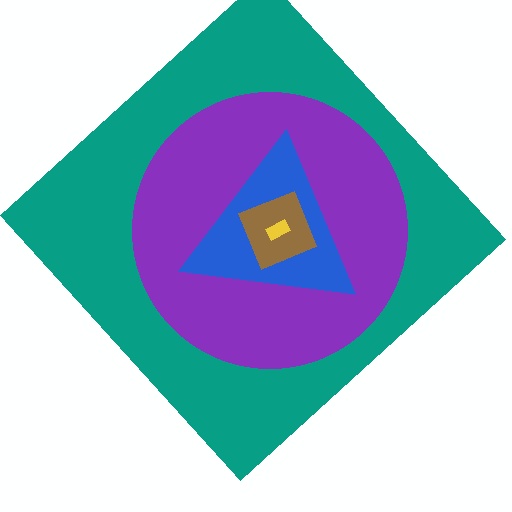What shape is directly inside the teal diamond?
The purple circle.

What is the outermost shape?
The teal diamond.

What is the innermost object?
The yellow rectangle.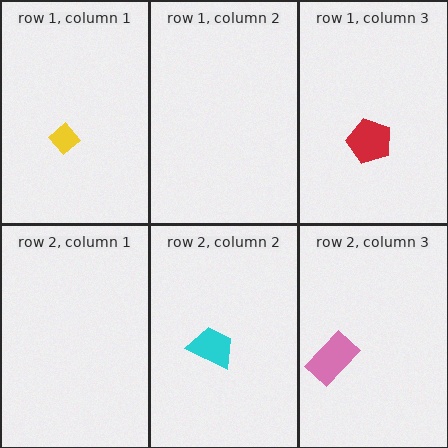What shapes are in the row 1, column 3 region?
The red pentagon.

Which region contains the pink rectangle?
The row 2, column 3 region.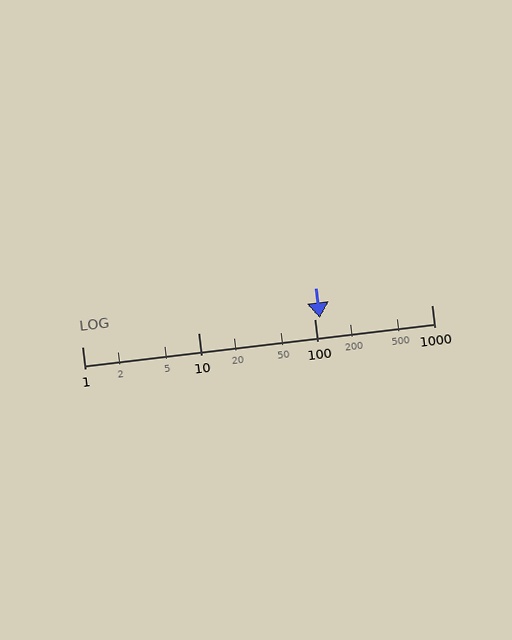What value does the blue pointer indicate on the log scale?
The pointer indicates approximately 110.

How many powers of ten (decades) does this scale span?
The scale spans 3 decades, from 1 to 1000.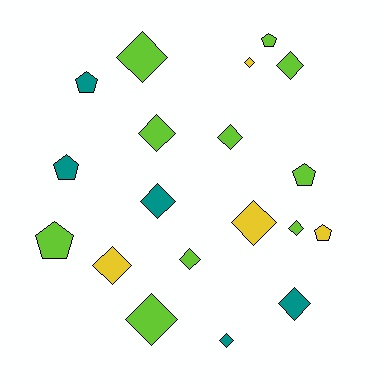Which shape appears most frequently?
Diamond, with 13 objects.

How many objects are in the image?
There are 19 objects.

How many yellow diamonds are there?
There are 3 yellow diamonds.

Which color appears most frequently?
Lime, with 10 objects.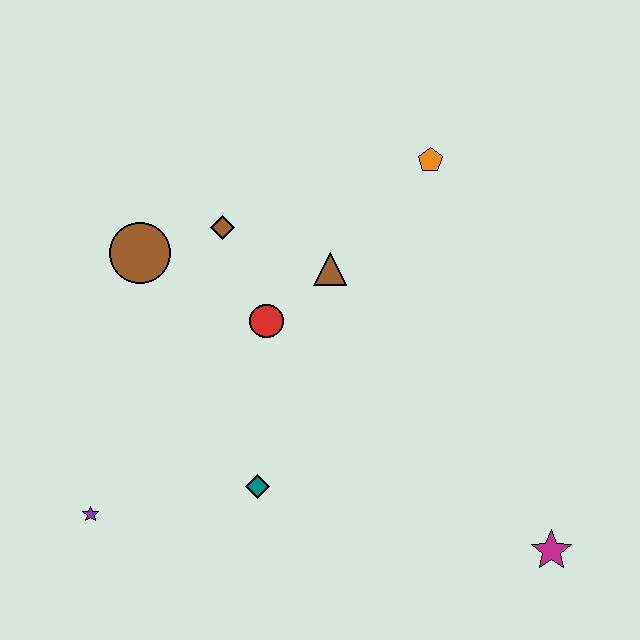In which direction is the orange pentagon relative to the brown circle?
The orange pentagon is to the right of the brown circle.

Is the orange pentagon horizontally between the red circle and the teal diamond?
No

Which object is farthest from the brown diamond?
The magenta star is farthest from the brown diamond.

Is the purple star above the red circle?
No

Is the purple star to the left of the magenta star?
Yes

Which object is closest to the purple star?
The teal diamond is closest to the purple star.